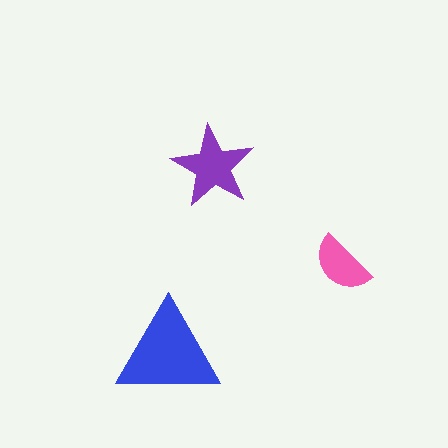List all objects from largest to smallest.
The blue triangle, the purple star, the pink semicircle.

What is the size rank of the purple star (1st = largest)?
2nd.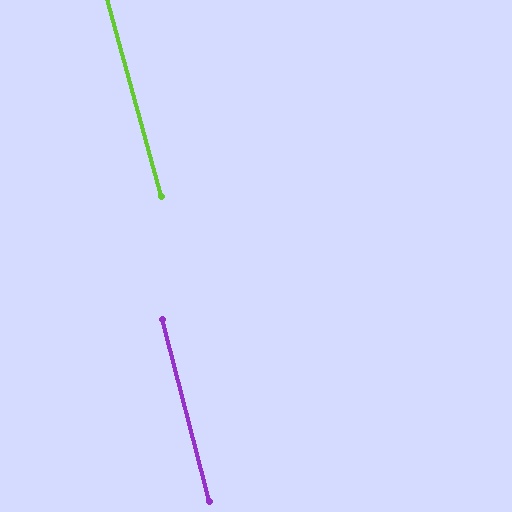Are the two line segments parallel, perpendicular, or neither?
Parallel — their directions differ by only 0.8°.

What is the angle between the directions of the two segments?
Approximately 1 degree.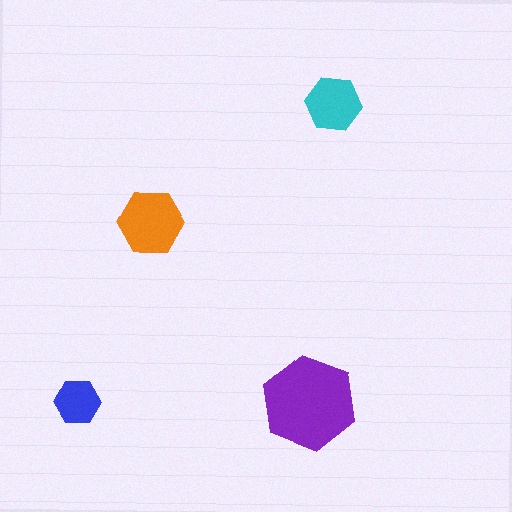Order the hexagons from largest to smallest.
the purple one, the orange one, the cyan one, the blue one.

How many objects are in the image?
There are 4 objects in the image.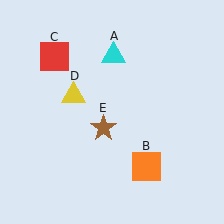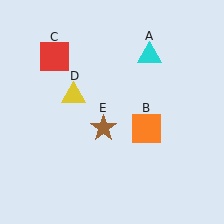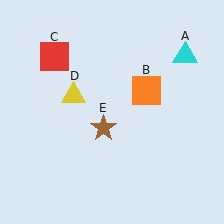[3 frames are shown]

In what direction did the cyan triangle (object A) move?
The cyan triangle (object A) moved right.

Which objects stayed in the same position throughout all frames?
Red square (object C) and yellow triangle (object D) and brown star (object E) remained stationary.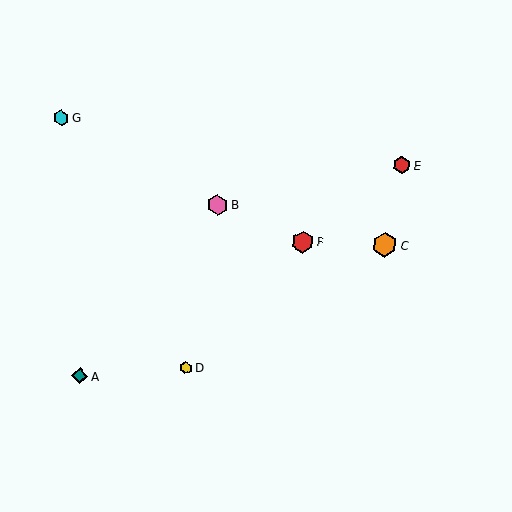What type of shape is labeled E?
Shape E is a red hexagon.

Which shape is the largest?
The orange hexagon (labeled C) is the largest.